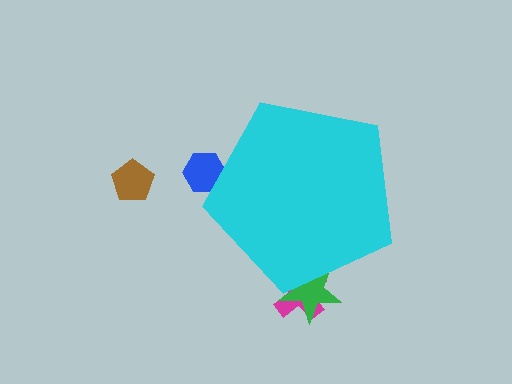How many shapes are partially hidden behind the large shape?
3 shapes are partially hidden.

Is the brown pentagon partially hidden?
No, the brown pentagon is fully visible.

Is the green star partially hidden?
Yes, the green star is partially hidden behind the cyan pentagon.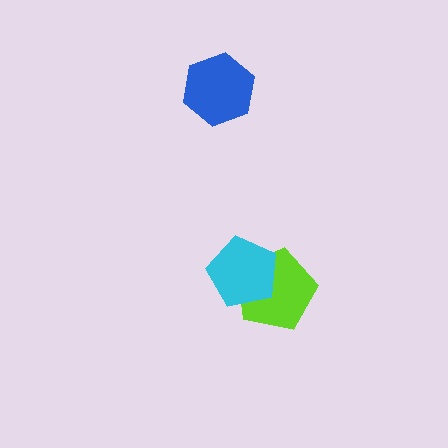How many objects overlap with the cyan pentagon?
1 object overlaps with the cyan pentagon.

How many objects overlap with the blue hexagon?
0 objects overlap with the blue hexagon.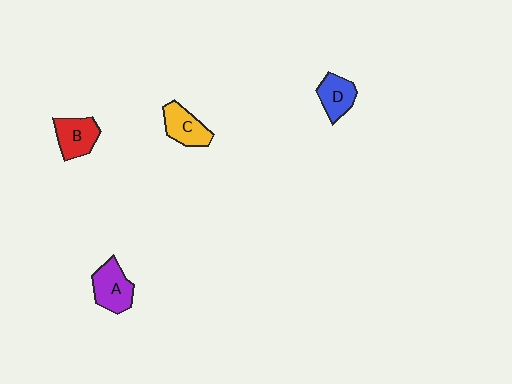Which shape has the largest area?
Shape A (purple).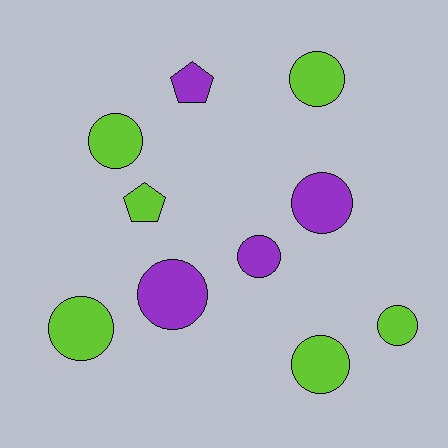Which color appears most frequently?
Lime, with 6 objects.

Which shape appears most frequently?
Circle, with 8 objects.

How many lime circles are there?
There are 5 lime circles.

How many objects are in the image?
There are 10 objects.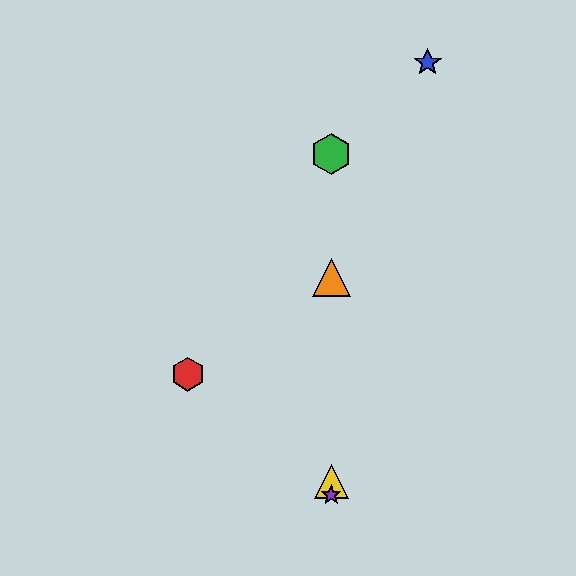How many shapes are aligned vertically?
4 shapes (the green hexagon, the yellow triangle, the purple star, the orange triangle) are aligned vertically.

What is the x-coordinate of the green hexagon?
The green hexagon is at x≈331.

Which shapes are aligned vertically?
The green hexagon, the yellow triangle, the purple star, the orange triangle are aligned vertically.